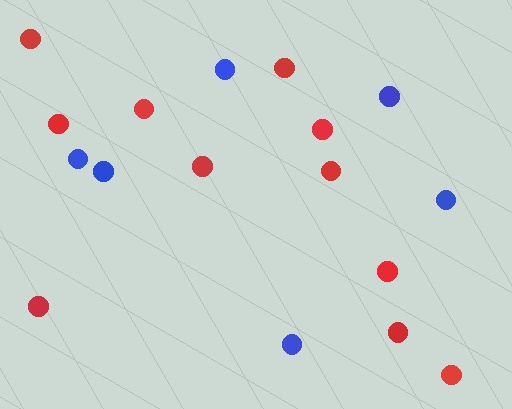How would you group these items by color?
There are 2 groups: one group of blue circles (6) and one group of red circles (11).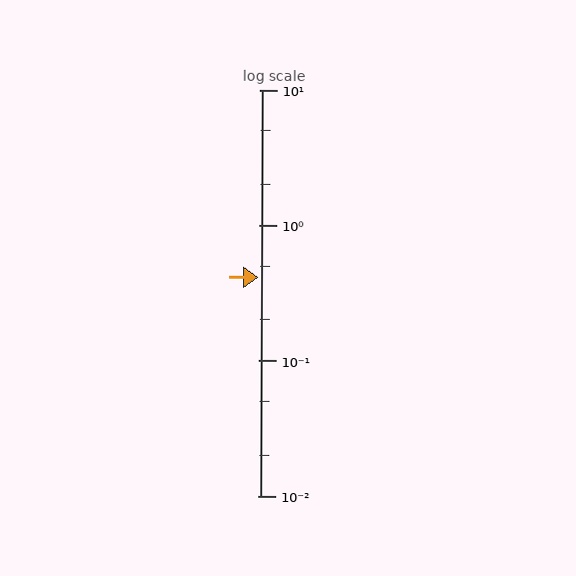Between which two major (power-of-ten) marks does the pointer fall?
The pointer is between 0.1 and 1.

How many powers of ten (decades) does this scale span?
The scale spans 3 decades, from 0.01 to 10.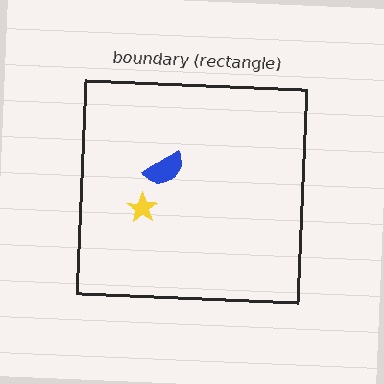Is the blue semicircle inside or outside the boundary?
Inside.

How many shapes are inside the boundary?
2 inside, 0 outside.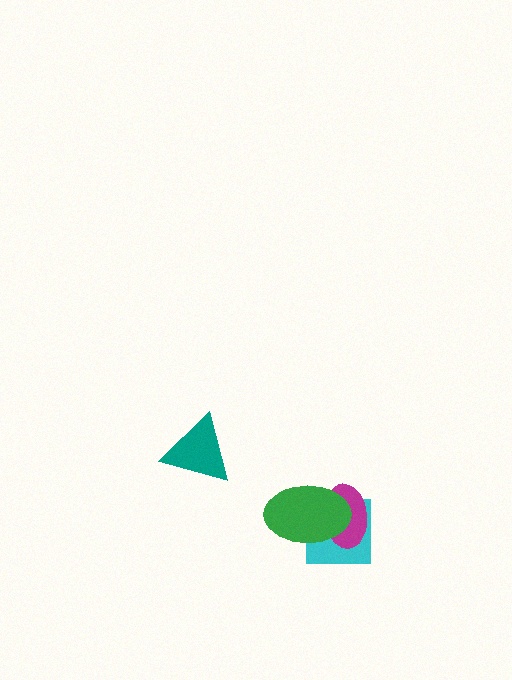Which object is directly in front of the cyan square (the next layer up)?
The magenta ellipse is directly in front of the cyan square.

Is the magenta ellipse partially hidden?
Yes, it is partially covered by another shape.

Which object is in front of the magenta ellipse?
The green ellipse is in front of the magenta ellipse.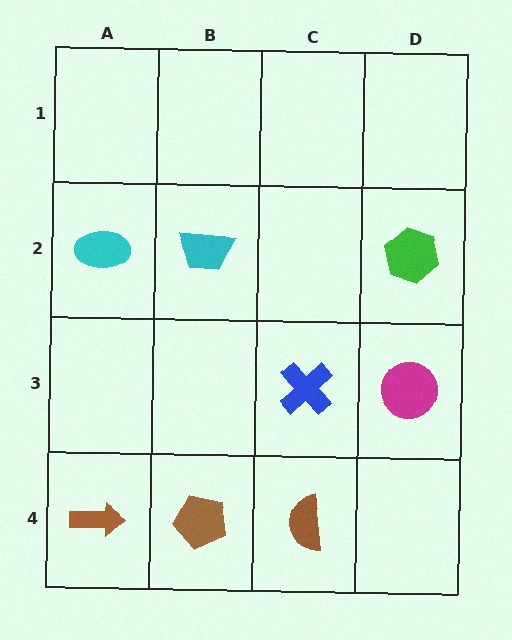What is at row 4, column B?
A brown pentagon.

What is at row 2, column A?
A cyan ellipse.